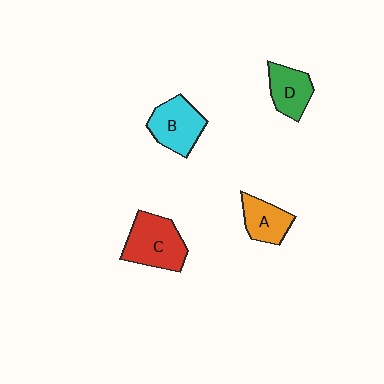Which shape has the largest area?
Shape C (red).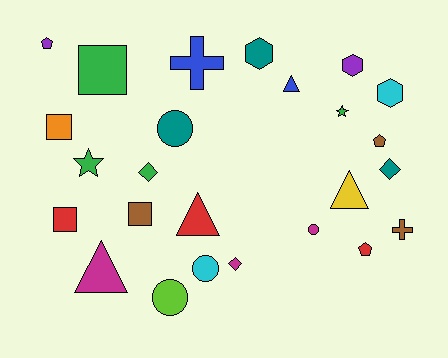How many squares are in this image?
There are 4 squares.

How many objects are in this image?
There are 25 objects.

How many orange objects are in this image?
There is 1 orange object.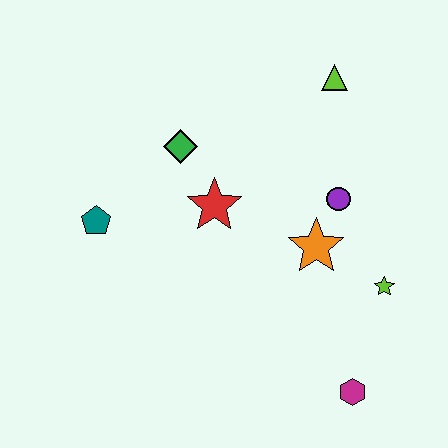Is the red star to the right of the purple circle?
No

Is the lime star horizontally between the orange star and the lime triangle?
No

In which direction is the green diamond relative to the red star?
The green diamond is above the red star.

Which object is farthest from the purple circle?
The teal pentagon is farthest from the purple circle.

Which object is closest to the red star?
The green diamond is closest to the red star.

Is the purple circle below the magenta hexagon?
No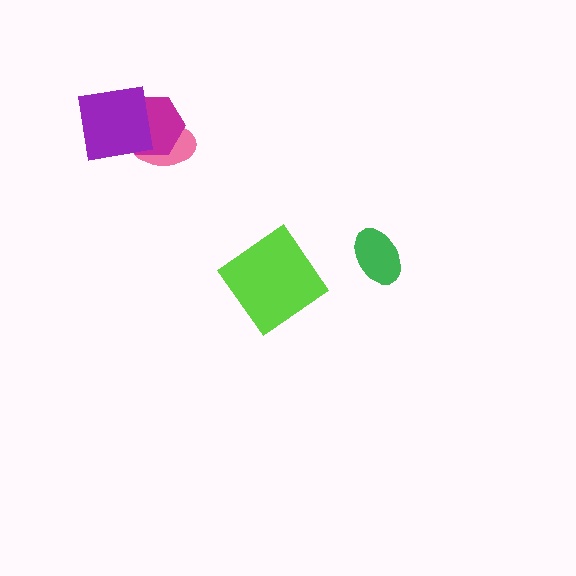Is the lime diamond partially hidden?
No, no other shape covers it.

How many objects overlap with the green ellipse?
0 objects overlap with the green ellipse.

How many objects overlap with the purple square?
2 objects overlap with the purple square.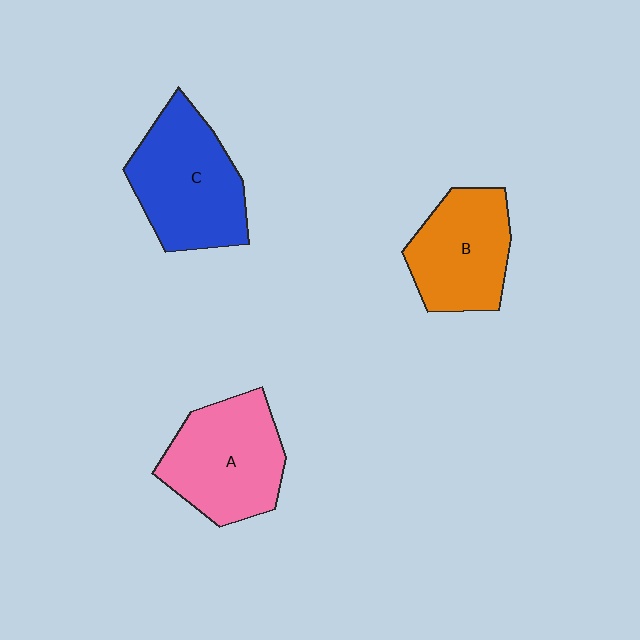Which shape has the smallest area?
Shape B (orange).